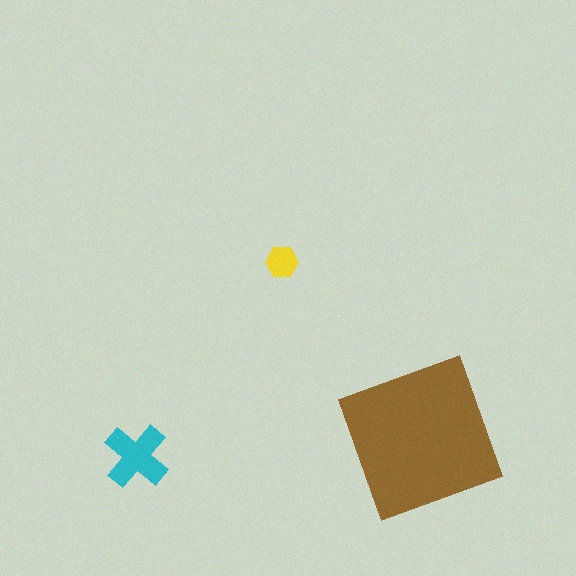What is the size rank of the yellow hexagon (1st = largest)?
3rd.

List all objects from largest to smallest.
The brown square, the cyan cross, the yellow hexagon.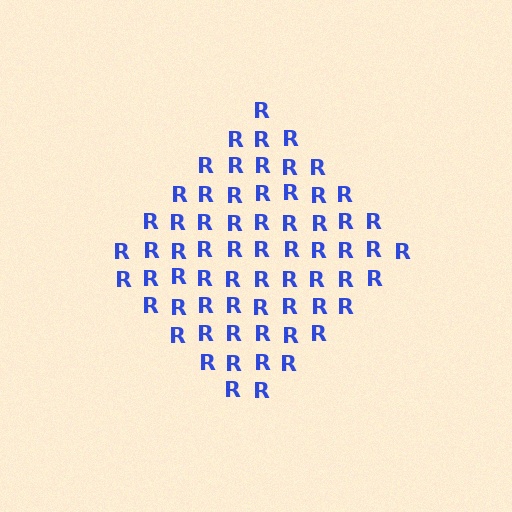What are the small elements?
The small elements are letter R's.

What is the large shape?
The large shape is a diamond.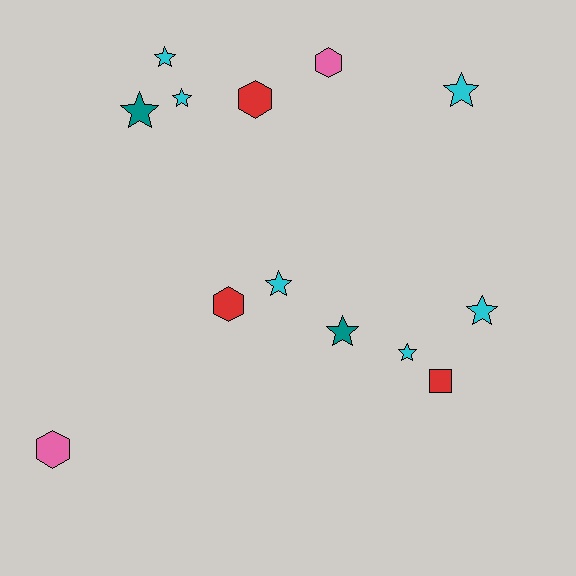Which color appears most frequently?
Cyan, with 6 objects.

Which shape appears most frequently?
Star, with 8 objects.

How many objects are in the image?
There are 13 objects.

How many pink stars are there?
There are no pink stars.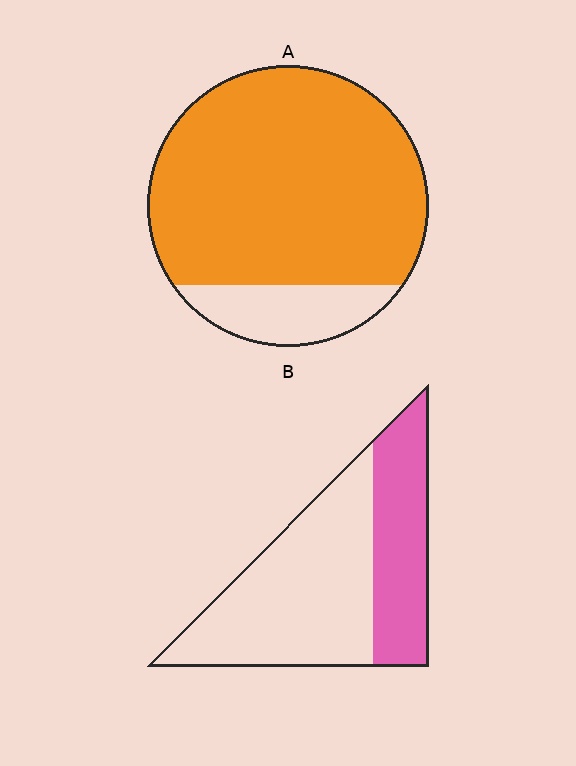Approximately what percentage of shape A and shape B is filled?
A is approximately 85% and B is approximately 35%.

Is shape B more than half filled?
No.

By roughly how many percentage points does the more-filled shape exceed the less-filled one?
By roughly 50 percentage points (A over B).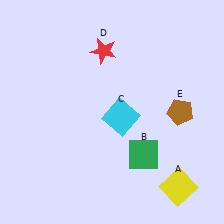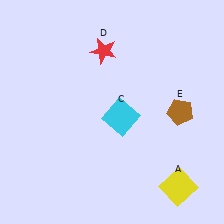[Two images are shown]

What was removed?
The green square (B) was removed in Image 2.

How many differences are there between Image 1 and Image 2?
There is 1 difference between the two images.